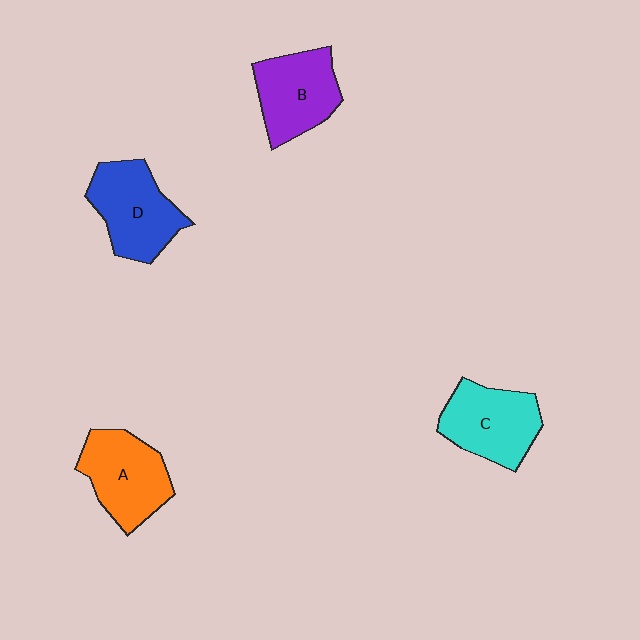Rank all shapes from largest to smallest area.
From largest to smallest: D (blue), A (orange), C (cyan), B (purple).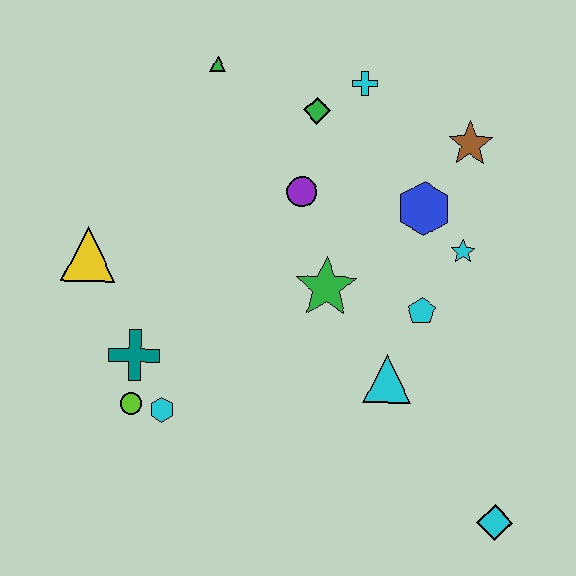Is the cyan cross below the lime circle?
No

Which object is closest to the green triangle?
The green diamond is closest to the green triangle.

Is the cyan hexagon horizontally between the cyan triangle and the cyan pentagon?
No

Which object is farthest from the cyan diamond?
The green triangle is farthest from the cyan diamond.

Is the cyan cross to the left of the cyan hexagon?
No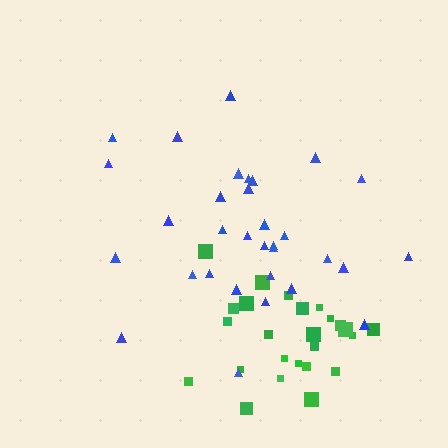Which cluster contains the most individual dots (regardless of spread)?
Blue (32).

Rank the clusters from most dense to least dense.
green, blue.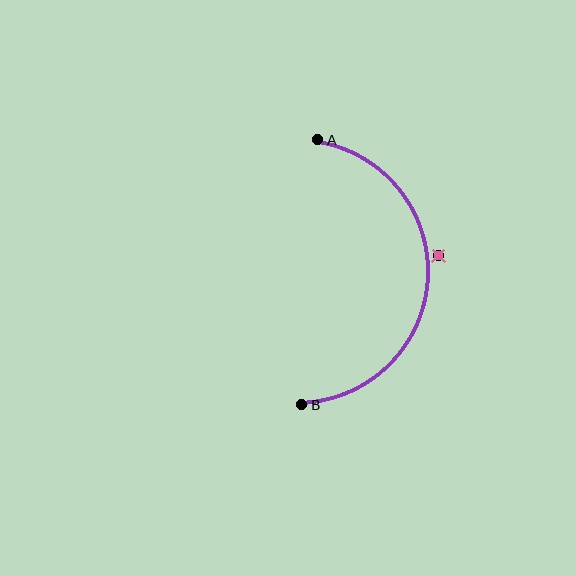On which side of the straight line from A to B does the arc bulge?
The arc bulges to the right of the straight line connecting A and B.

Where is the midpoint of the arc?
The arc midpoint is the point on the curve farthest from the straight line joining A and B. It sits to the right of that line.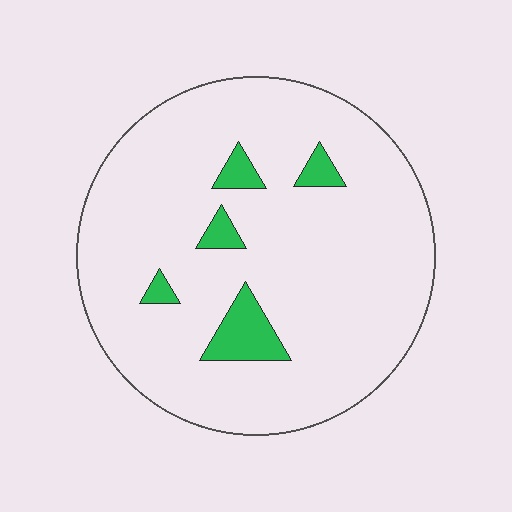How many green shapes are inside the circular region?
5.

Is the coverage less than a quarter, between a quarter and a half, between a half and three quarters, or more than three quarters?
Less than a quarter.